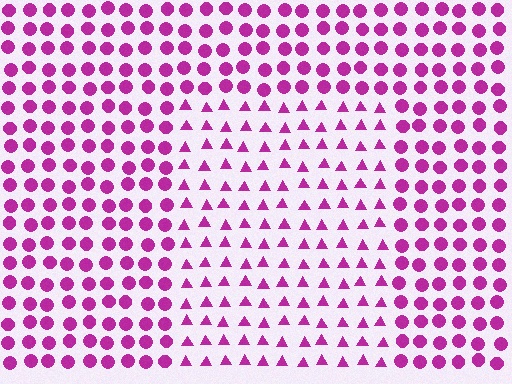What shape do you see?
I see a rectangle.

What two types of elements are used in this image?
The image uses triangles inside the rectangle region and circles outside it.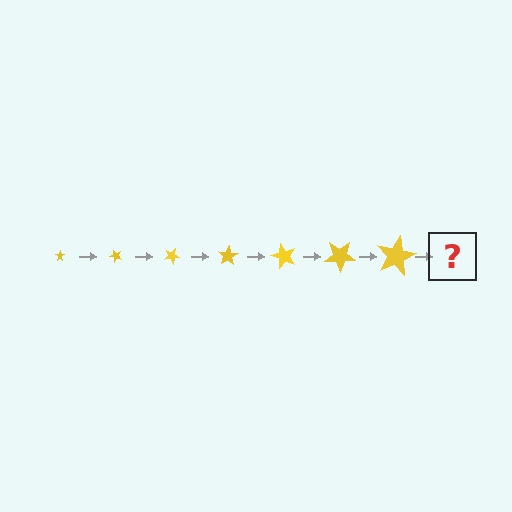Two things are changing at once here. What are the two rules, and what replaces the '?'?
The two rules are that the star grows larger each step and it rotates 50 degrees each step. The '?' should be a star, larger than the previous one and rotated 350 degrees from the start.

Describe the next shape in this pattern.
It should be a star, larger than the previous one and rotated 350 degrees from the start.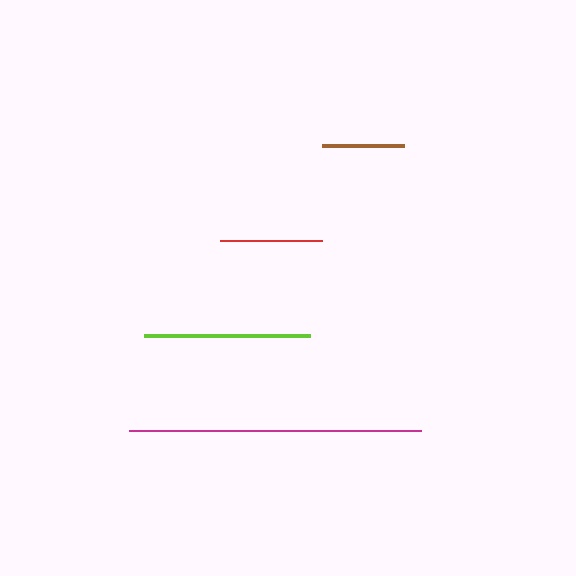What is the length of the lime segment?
The lime segment is approximately 166 pixels long.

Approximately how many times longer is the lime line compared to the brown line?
The lime line is approximately 2.0 times the length of the brown line.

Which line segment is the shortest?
The brown line is the shortest at approximately 82 pixels.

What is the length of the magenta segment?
The magenta segment is approximately 292 pixels long.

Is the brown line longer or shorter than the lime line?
The lime line is longer than the brown line.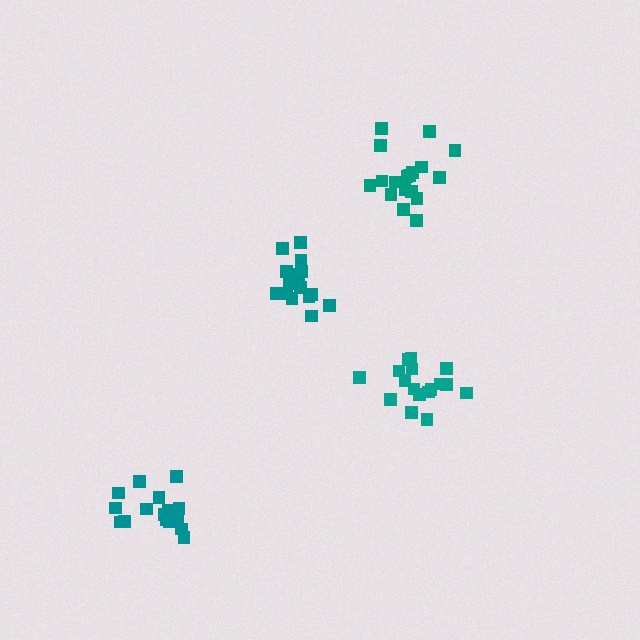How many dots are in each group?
Group 1: 17 dots, Group 2: 17 dots, Group 3: 17 dots, Group 4: 18 dots (69 total).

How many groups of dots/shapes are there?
There are 4 groups.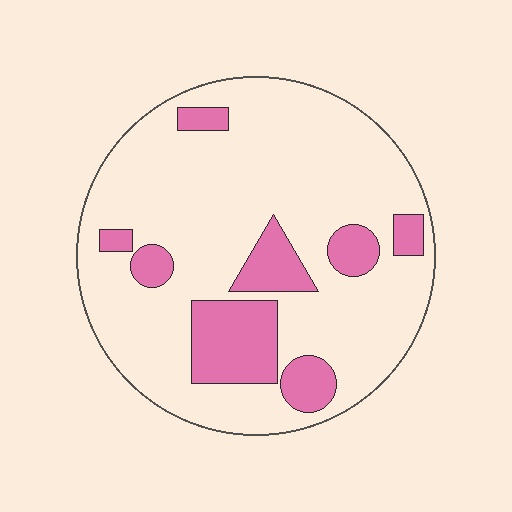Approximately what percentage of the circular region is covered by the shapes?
Approximately 20%.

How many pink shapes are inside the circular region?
8.